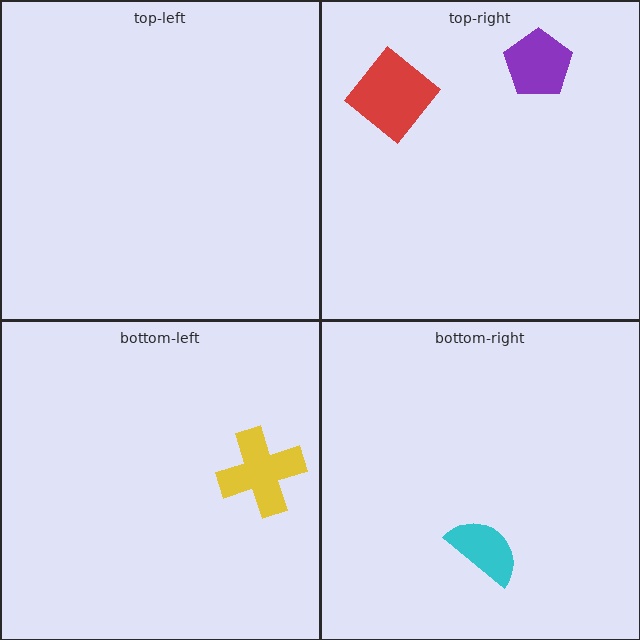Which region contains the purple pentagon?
The top-right region.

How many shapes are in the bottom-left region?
1.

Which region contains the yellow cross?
The bottom-left region.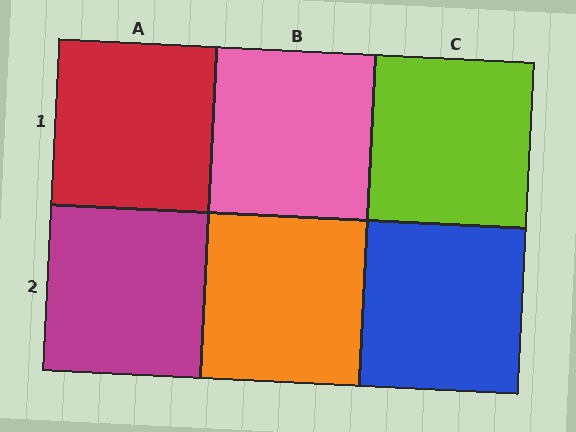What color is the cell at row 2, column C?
Blue.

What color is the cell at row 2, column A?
Magenta.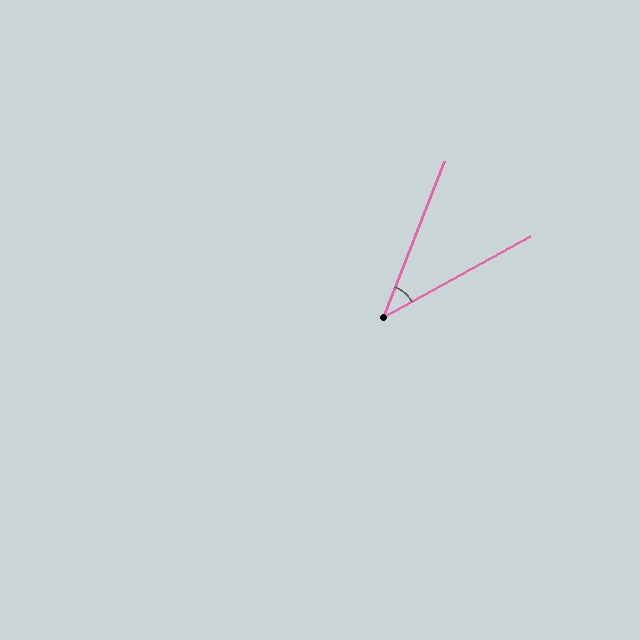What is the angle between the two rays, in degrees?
Approximately 40 degrees.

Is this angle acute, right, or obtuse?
It is acute.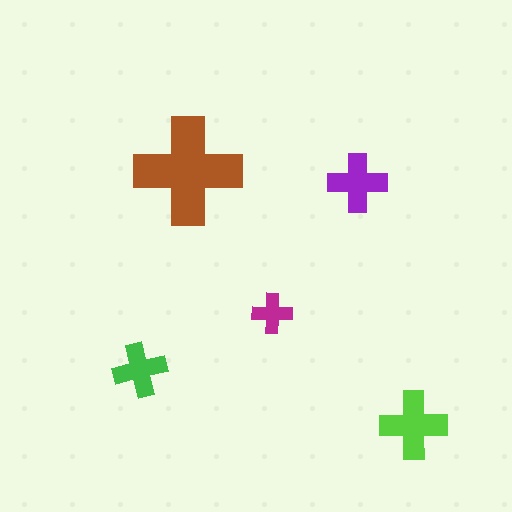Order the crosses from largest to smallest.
the brown one, the lime one, the purple one, the green one, the magenta one.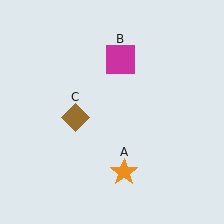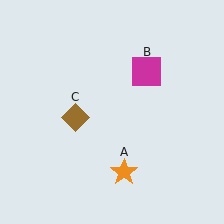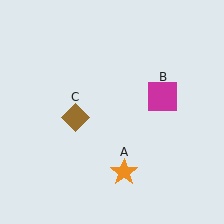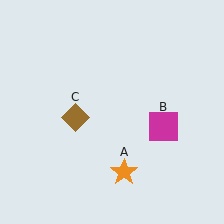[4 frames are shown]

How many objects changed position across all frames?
1 object changed position: magenta square (object B).